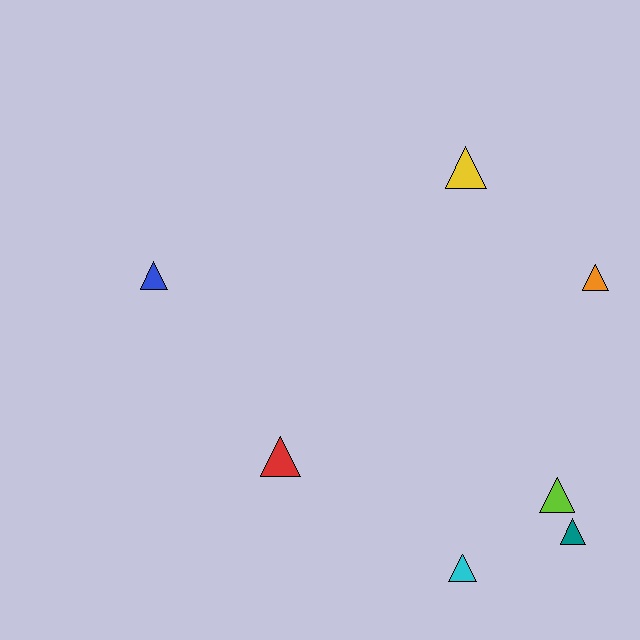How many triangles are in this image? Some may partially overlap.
There are 7 triangles.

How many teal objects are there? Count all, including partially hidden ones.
There is 1 teal object.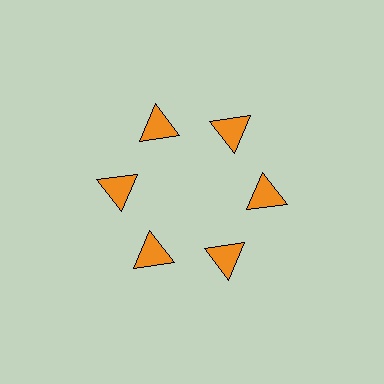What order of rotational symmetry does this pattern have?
This pattern has 6-fold rotational symmetry.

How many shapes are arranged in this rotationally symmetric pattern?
There are 6 shapes, arranged in 6 groups of 1.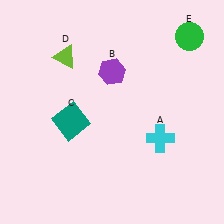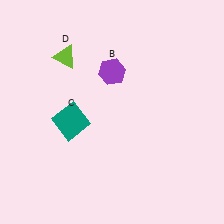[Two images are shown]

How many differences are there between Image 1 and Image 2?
There are 2 differences between the two images.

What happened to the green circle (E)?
The green circle (E) was removed in Image 2. It was in the top-right area of Image 1.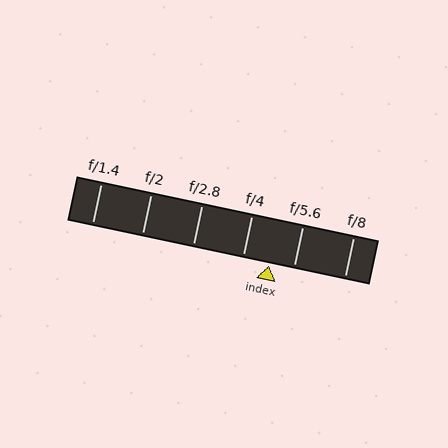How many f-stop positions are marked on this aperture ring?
There are 6 f-stop positions marked.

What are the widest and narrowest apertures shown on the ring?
The widest aperture shown is f/1.4 and the narrowest is f/8.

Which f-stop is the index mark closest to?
The index mark is closest to f/5.6.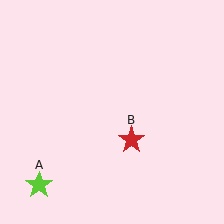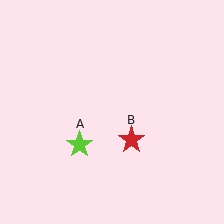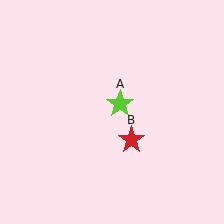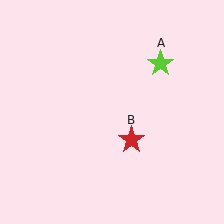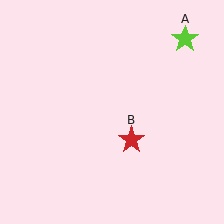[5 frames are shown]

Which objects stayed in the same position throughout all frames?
Red star (object B) remained stationary.